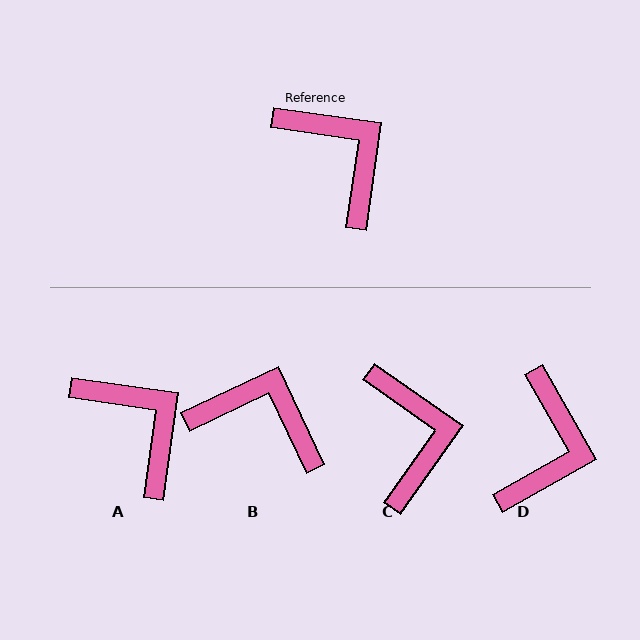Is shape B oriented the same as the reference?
No, it is off by about 33 degrees.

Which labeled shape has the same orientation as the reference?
A.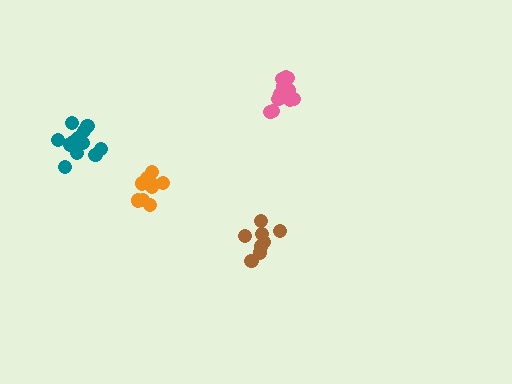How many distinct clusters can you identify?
There are 4 distinct clusters.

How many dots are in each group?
Group 1: 9 dots, Group 2: 12 dots, Group 3: 8 dots, Group 4: 12 dots (41 total).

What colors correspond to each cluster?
The clusters are colored: orange, teal, brown, pink.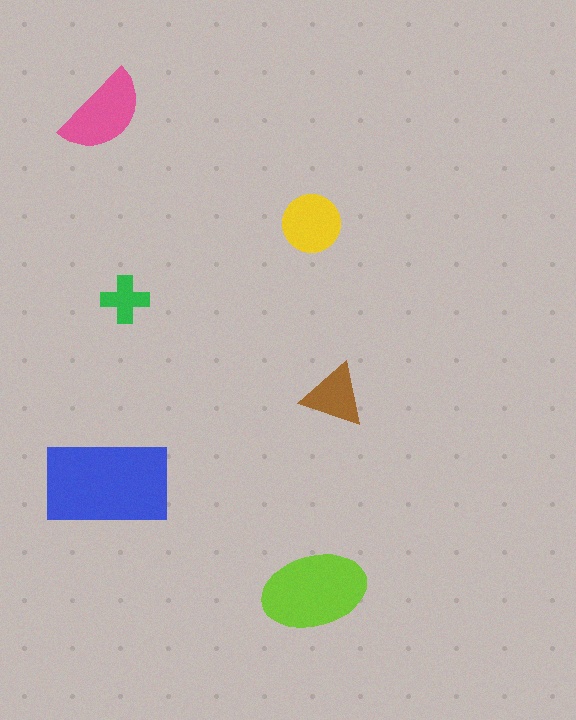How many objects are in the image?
There are 6 objects in the image.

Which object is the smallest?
The green cross.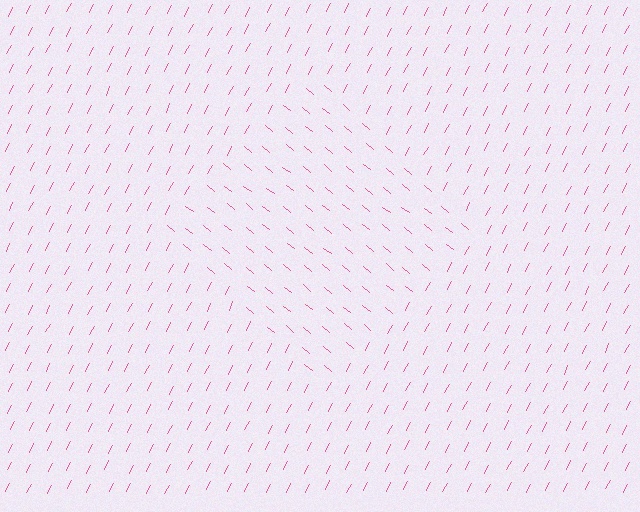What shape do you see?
I see a diamond.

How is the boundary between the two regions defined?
The boundary is defined purely by a change in line orientation (approximately 78 degrees difference). All lines are the same color and thickness.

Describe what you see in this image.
The image is filled with small pink line segments. A diamond region in the image has lines oriented differently from the surrounding lines, creating a visible texture boundary.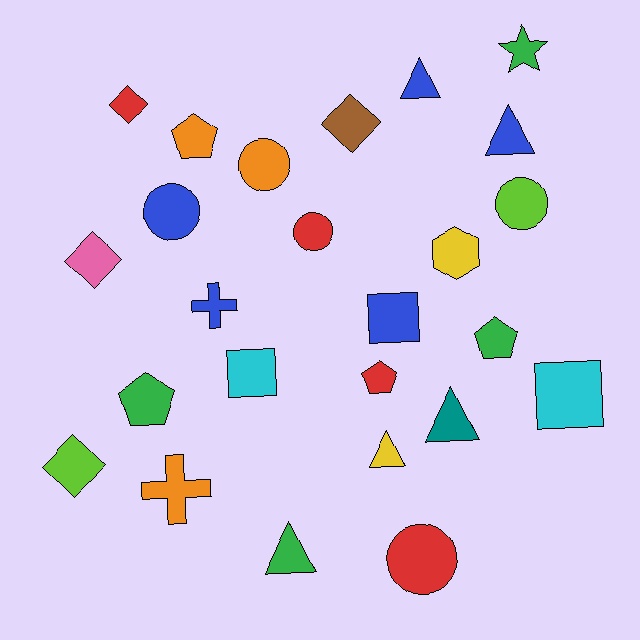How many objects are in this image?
There are 25 objects.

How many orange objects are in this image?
There are 3 orange objects.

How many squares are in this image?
There are 3 squares.